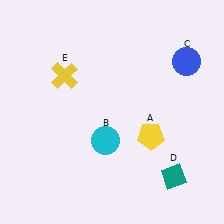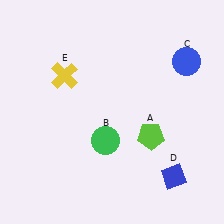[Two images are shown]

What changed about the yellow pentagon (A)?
In Image 1, A is yellow. In Image 2, it changed to lime.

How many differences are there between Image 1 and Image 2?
There are 3 differences between the two images.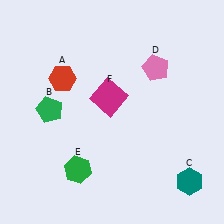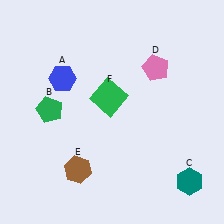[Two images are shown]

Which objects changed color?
A changed from red to blue. E changed from green to brown. F changed from magenta to green.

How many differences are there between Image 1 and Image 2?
There are 3 differences between the two images.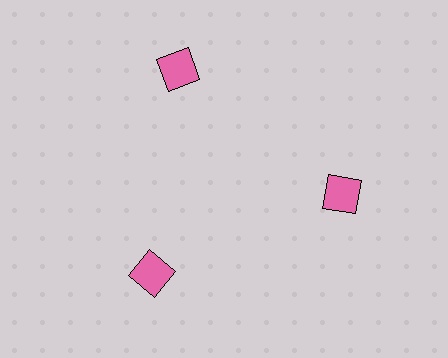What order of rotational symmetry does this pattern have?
This pattern has 3-fold rotational symmetry.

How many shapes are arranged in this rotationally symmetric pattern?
There are 3 shapes, arranged in 3 groups of 1.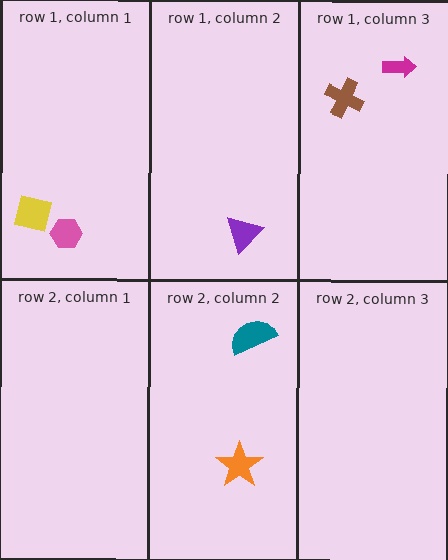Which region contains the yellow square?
The row 1, column 1 region.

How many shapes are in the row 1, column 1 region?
2.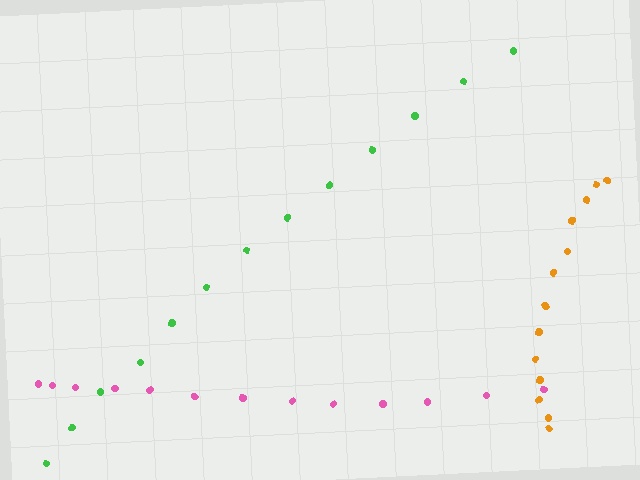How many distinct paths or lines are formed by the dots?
There are 3 distinct paths.